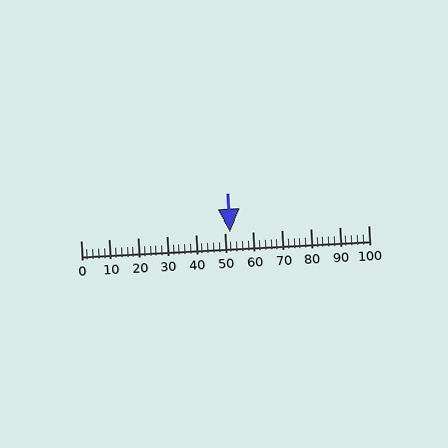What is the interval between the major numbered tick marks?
The major tick marks are spaced 10 units apart.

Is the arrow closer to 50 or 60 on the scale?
The arrow is closer to 50.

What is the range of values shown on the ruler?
The ruler shows values from 0 to 100.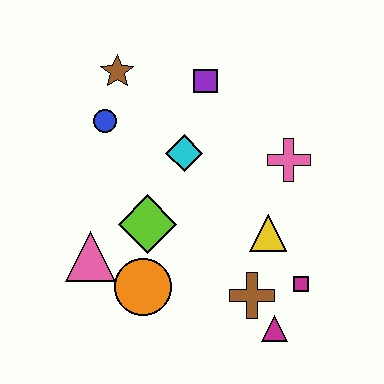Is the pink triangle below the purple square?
Yes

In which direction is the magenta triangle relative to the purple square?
The magenta triangle is below the purple square.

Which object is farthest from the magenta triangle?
The brown star is farthest from the magenta triangle.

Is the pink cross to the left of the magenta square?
Yes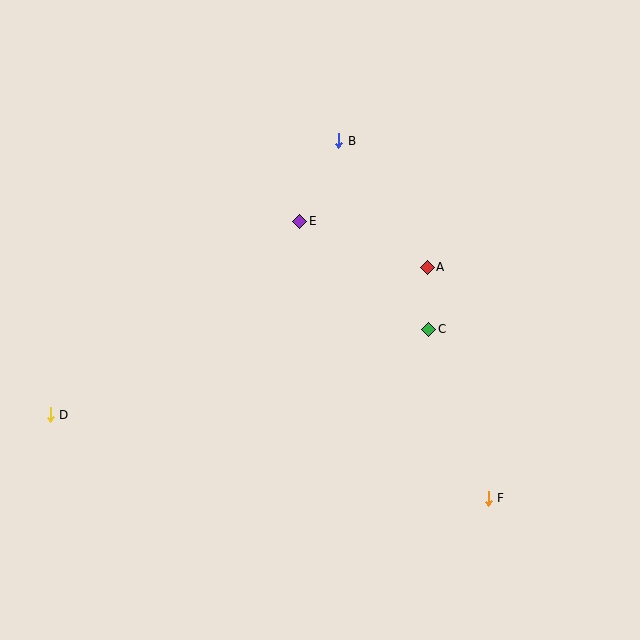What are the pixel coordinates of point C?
Point C is at (429, 329).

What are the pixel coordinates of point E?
Point E is at (300, 221).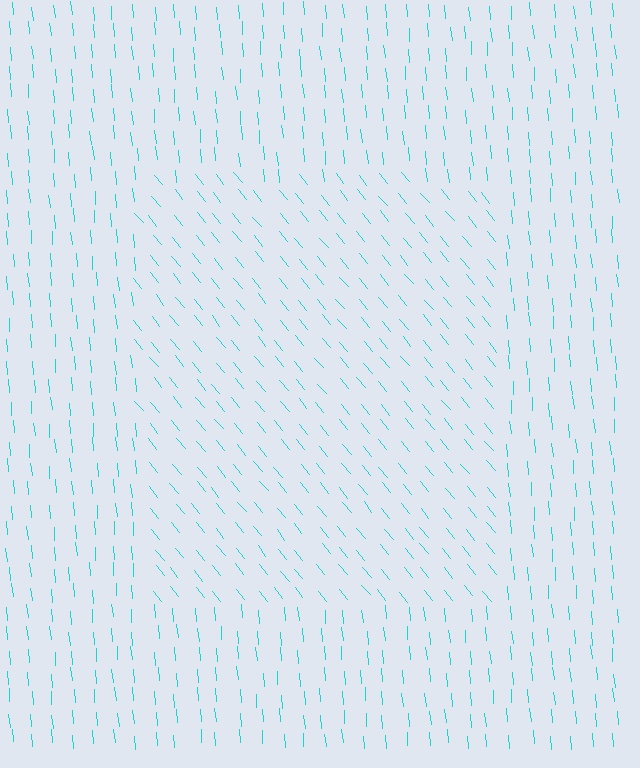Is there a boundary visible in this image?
Yes, there is a texture boundary formed by a change in line orientation.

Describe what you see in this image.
The image is filled with small cyan line segments. A rectangle region in the image has lines oriented differently from the surrounding lines, creating a visible texture boundary.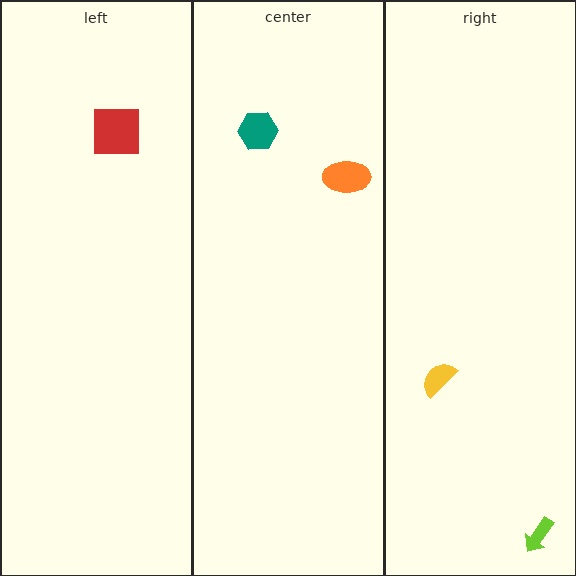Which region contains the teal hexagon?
The center region.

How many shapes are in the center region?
2.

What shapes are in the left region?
The red square.